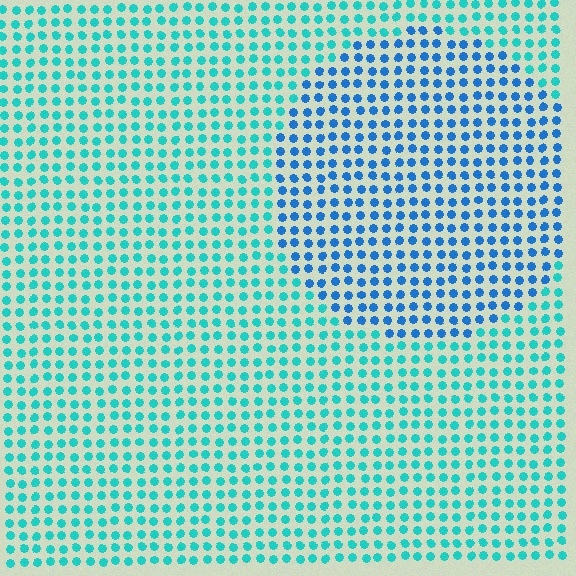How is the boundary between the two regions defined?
The boundary is defined purely by a slight shift in hue (about 34 degrees). Spacing, size, and orientation are identical on both sides.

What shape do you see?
I see a circle.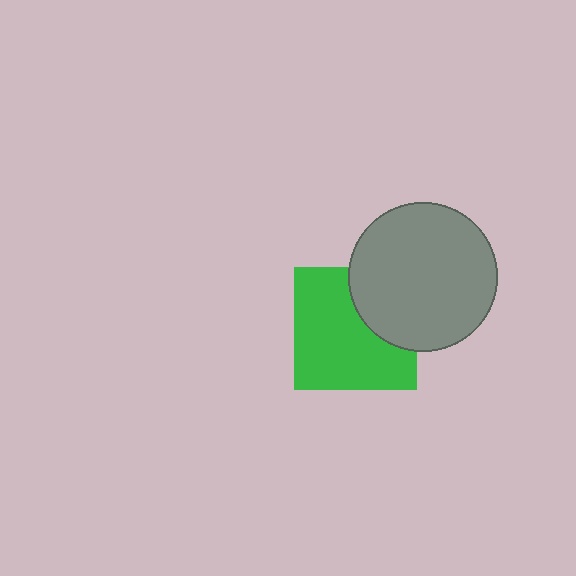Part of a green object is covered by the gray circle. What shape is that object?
It is a square.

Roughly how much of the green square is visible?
Most of it is visible (roughly 69%).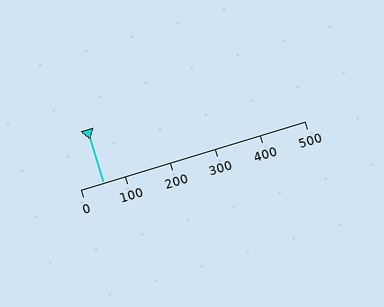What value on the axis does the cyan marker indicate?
The marker indicates approximately 50.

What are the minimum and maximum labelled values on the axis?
The axis runs from 0 to 500.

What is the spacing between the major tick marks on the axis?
The major ticks are spaced 100 apart.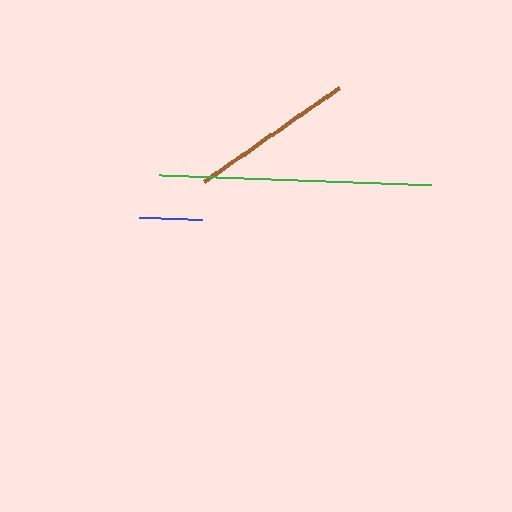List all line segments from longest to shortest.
From longest to shortest: green, brown, blue.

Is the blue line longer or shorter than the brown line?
The brown line is longer than the blue line.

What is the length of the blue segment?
The blue segment is approximately 63 pixels long.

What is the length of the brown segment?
The brown segment is approximately 165 pixels long.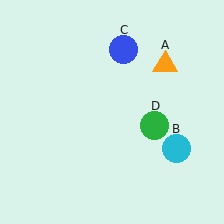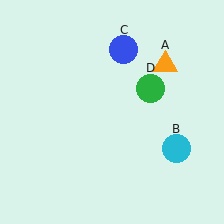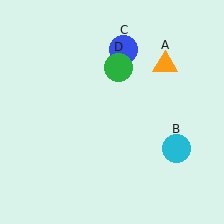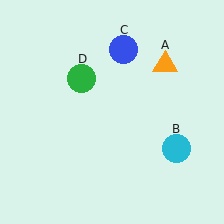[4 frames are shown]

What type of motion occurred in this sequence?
The green circle (object D) rotated counterclockwise around the center of the scene.